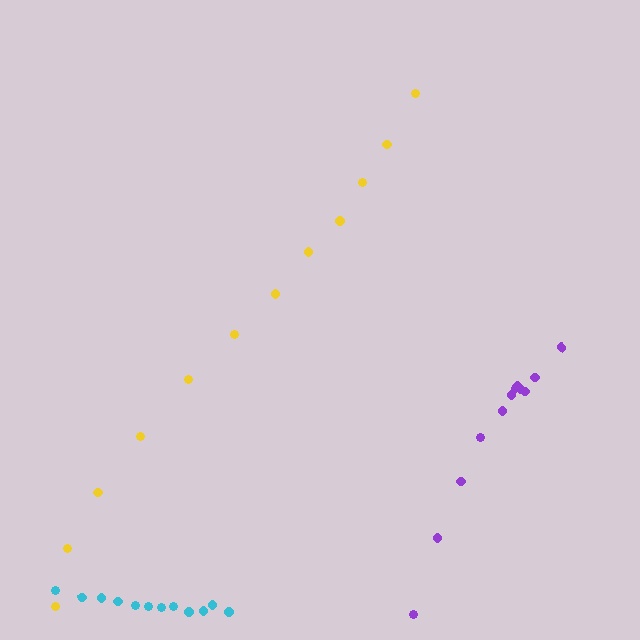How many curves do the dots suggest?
There are 3 distinct paths.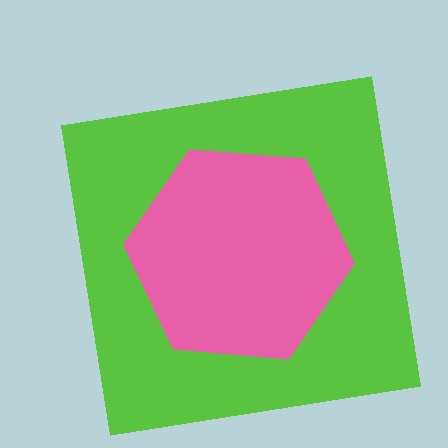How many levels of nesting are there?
2.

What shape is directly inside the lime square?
The pink hexagon.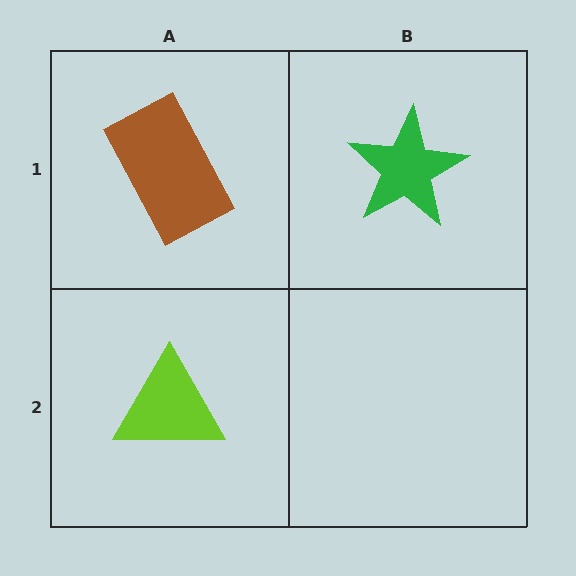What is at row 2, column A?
A lime triangle.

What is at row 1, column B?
A green star.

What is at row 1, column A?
A brown rectangle.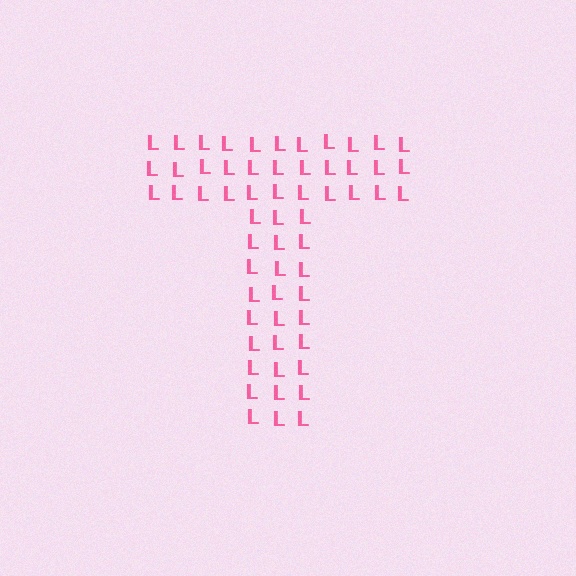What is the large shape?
The large shape is the letter T.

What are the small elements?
The small elements are letter L's.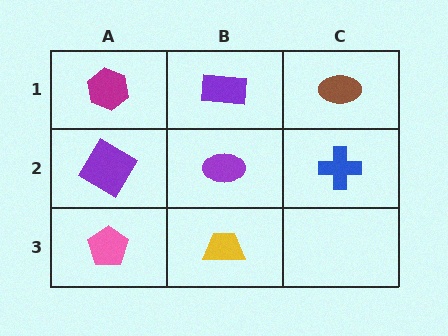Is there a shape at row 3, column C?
No, that cell is empty.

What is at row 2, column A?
A purple diamond.